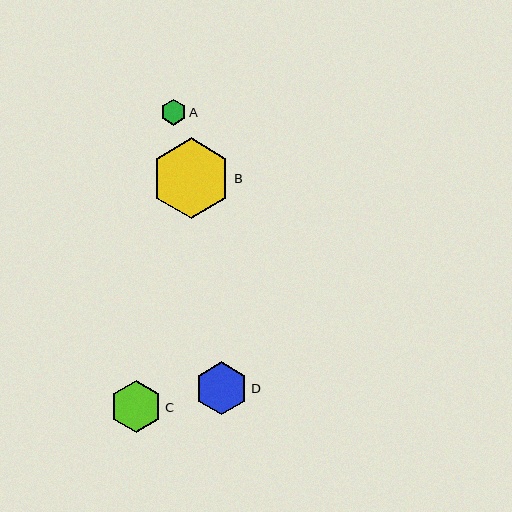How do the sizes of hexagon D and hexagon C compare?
Hexagon D and hexagon C are approximately the same size.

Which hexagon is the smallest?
Hexagon A is the smallest with a size of approximately 26 pixels.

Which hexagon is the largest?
Hexagon B is the largest with a size of approximately 81 pixels.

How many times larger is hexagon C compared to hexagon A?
Hexagon C is approximately 2.0 times the size of hexagon A.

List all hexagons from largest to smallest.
From largest to smallest: B, D, C, A.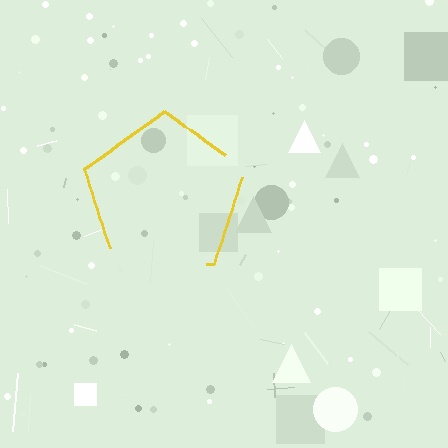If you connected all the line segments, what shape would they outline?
They would outline a pentagon.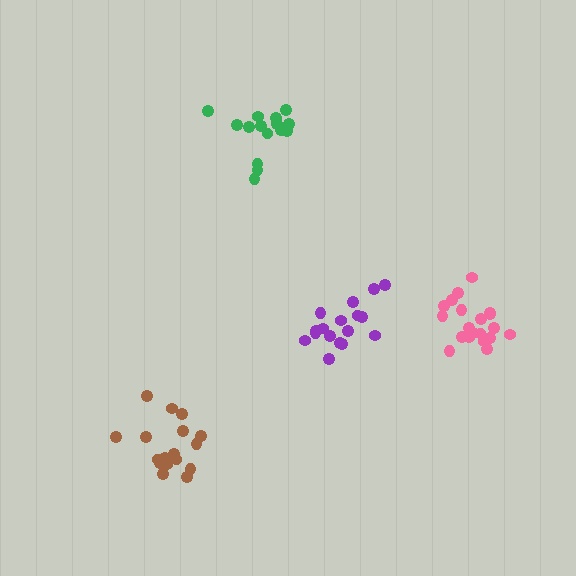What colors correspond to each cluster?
The clusters are colored: brown, green, pink, purple.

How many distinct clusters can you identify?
There are 4 distinct clusters.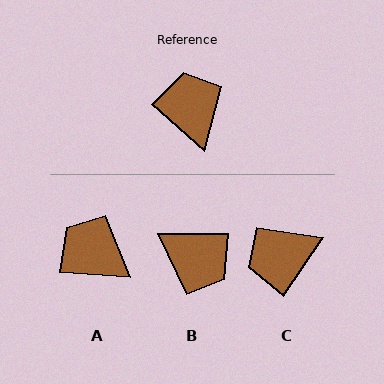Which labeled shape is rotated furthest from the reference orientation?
B, about 139 degrees away.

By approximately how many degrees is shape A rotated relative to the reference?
Approximately 37 degrees counter-clockwise.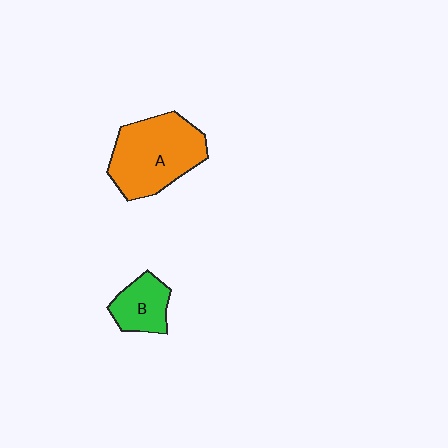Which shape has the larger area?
Shape A (orange).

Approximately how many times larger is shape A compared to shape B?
Approximately 2.2 times.